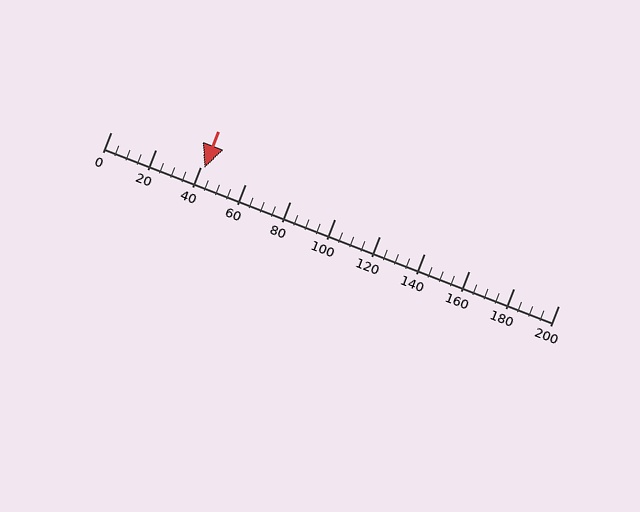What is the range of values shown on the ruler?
The ruler shows values from 0 to 200.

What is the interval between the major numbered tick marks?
The major tick marks are spaced 20 units apart.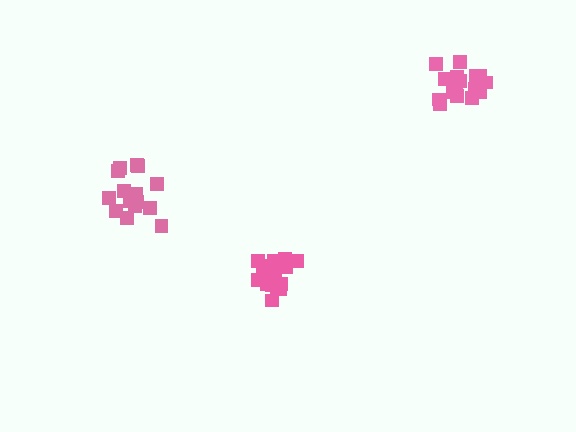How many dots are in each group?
Group 1: 18 dots, Group 2: 15 dots, Group 3: 17 dots (50 total).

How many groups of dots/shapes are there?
There are 3 groups.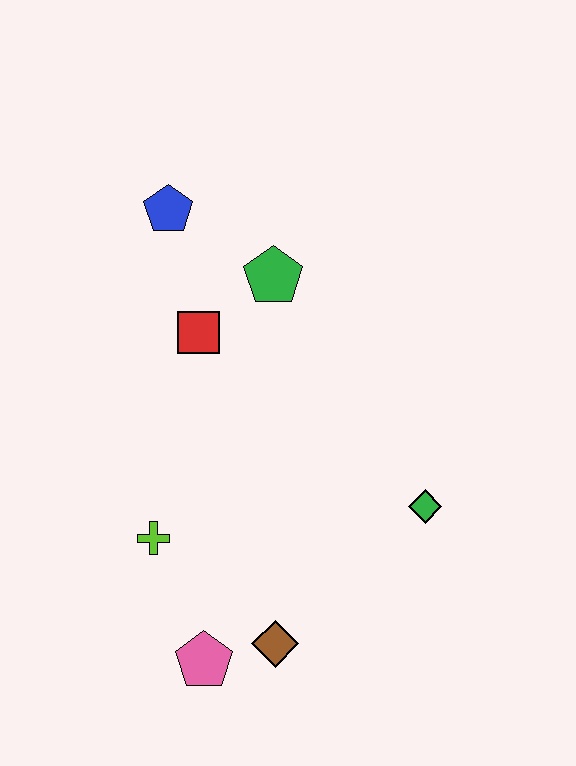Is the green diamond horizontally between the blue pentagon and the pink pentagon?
No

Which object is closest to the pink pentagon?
The brown diamond is closest to the pink pentagon.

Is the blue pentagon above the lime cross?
Yes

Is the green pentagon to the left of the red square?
No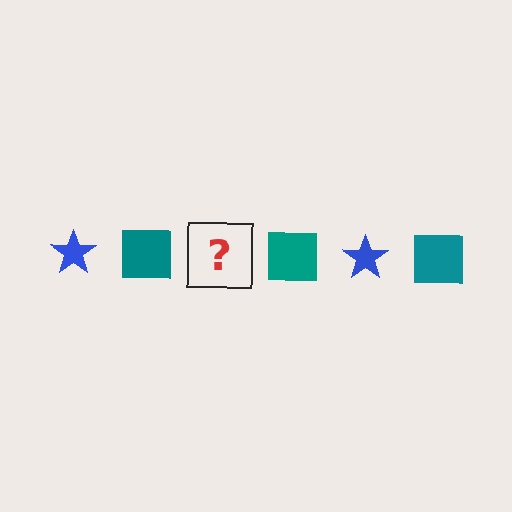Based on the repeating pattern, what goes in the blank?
The blank should be a blue star.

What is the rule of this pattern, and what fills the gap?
The rule is that the pattern alternates between blue star and teal square. The gap should be filled with a blue star.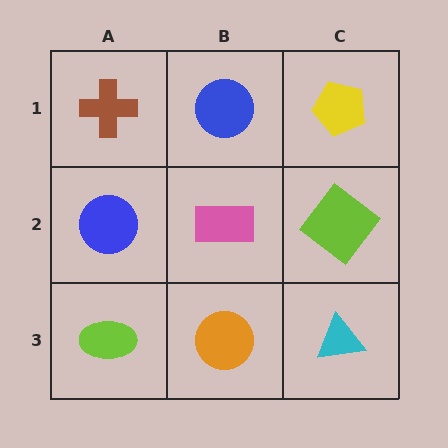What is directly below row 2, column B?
An orange circle.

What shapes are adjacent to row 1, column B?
A pink rectangle (row 2, column B), a brown cross (row 1, column A), a yellow pentagon (row 1, column C).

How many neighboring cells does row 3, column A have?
2.